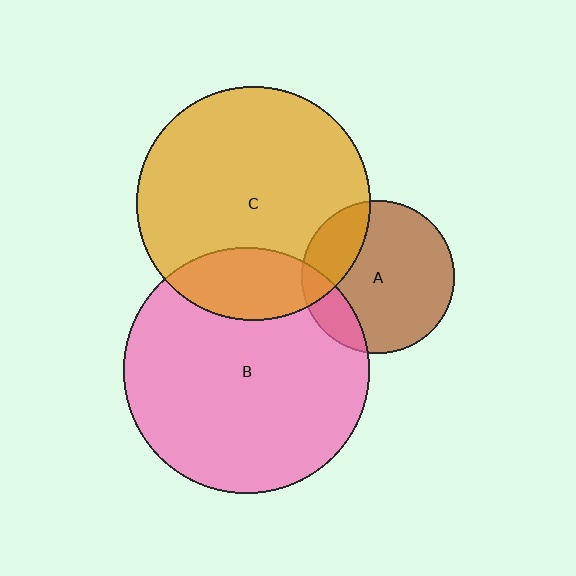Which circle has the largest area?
Circle B (pink).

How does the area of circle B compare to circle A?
Approximately 2.6 times.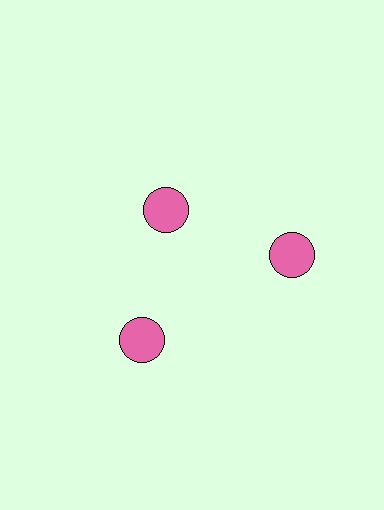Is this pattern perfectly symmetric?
No. The 3 pink circles are arranged in a ring, but one element near the 11 o'clock position is pulled inward toward the center, breaking the 3-fold rotational symmetry.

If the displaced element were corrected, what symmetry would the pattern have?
It would have 3-fold rotational symmetry — the pattern would map onto itself every 120 degrees.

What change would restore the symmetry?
The symmetry would be restored by moving it outward, back onto the ring so that all 3 circles sit at equal angles and equal distance from the center.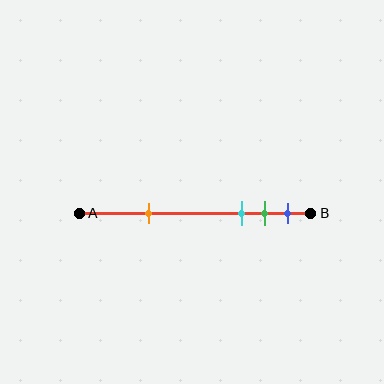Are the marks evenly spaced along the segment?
No, the marks are not evenly spaced.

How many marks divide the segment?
There are 4 marks dividing the segment.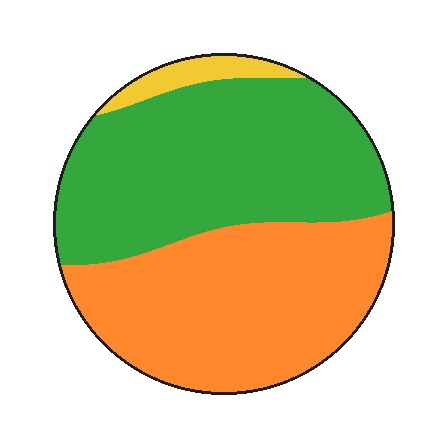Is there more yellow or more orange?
Orange.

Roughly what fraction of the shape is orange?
Orange covers around 45% of the shape.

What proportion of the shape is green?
Green takes up about one half (1/2) of the shape.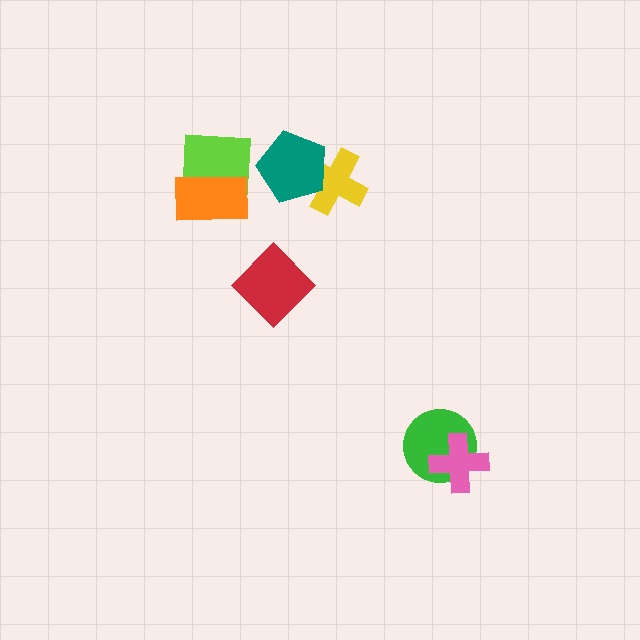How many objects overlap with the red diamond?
0 objects overlap with the red diamond.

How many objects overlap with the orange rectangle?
1 object overlaps with the orange rectangle.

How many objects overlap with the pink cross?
1 object overlaps with the pink cross.